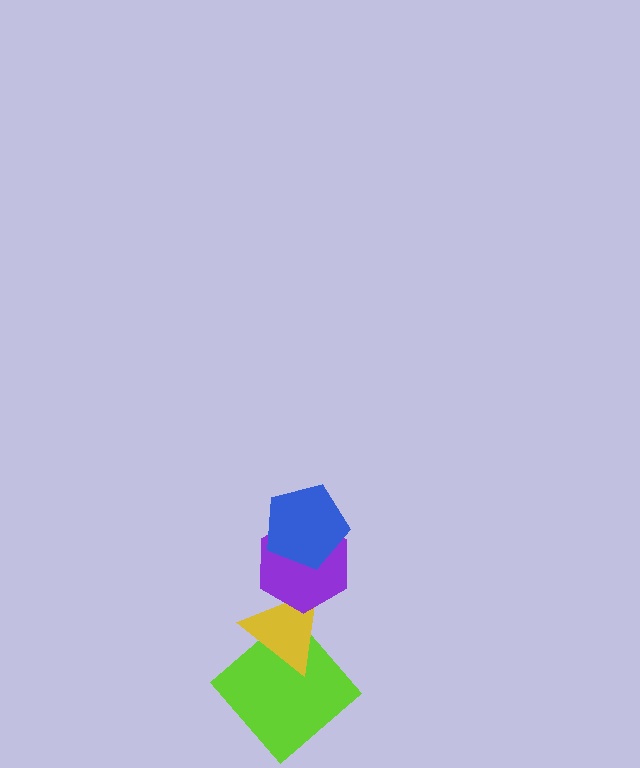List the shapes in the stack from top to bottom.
From top to bottom: the blue pentagon, the purple hexagon, the yellow triangle, the lime diamond.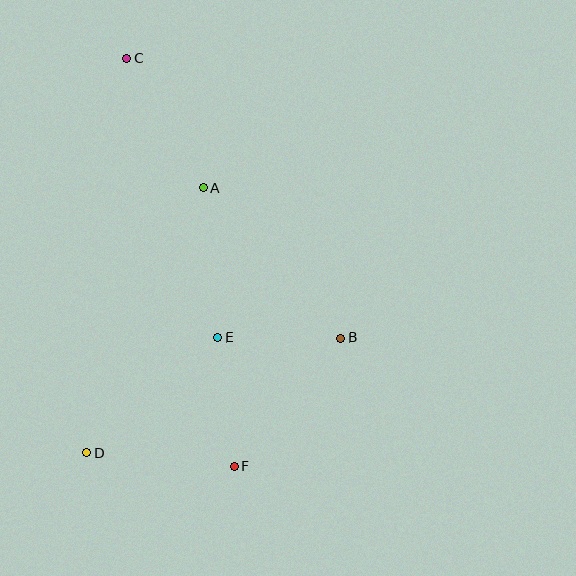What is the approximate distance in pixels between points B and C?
The distance between B and C is approximately 352 pixels.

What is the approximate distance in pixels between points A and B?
The distance between A and B is approximately 204 pixels.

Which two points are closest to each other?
Points B and E are closest to each other.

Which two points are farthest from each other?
Points C and F are farthest from each other.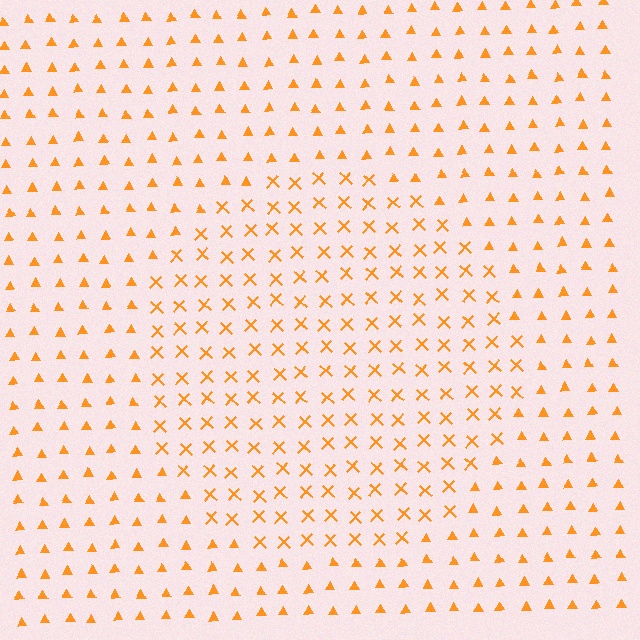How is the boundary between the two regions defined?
The boundary is defined by a change in element shape: X marks inside vs. triangles outside. All elements share the same color and spacing.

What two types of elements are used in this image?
The image uses X marks inside the circle region and triangles outside it.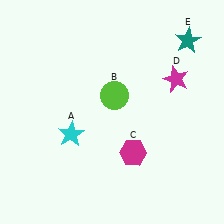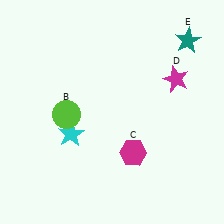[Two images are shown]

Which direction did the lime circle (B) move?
The lime circle (B) moved left.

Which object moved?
The lime circle (B) moved left.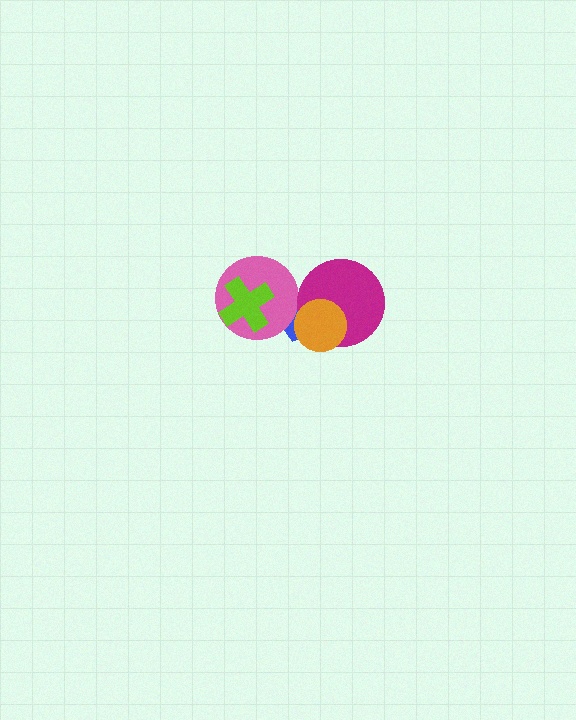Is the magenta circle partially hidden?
Yes, it is partially covered by another shape.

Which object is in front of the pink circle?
The lime cross is in front of the pink circle.